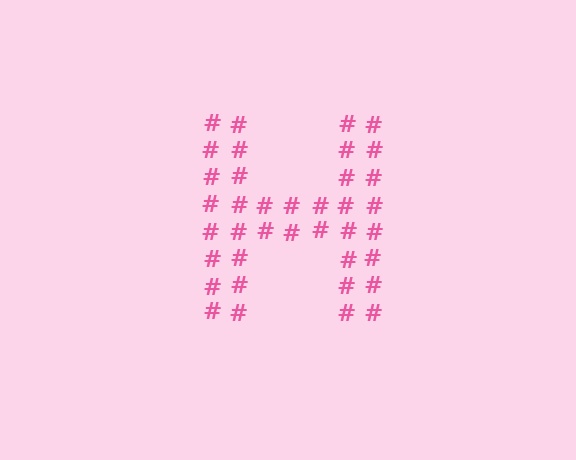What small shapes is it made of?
It is made of small hash symbols.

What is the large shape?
The large shape is the letter H.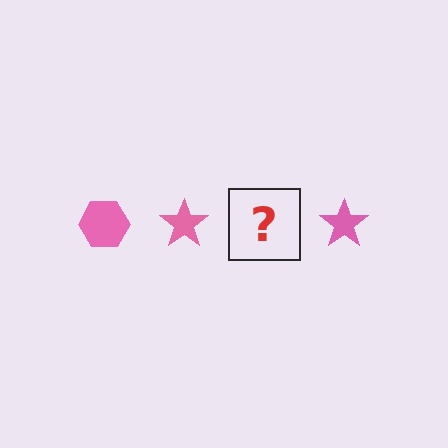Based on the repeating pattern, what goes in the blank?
The blank should be a pink hexagon.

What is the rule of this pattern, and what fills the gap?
The rule is that the pattern cycles through hexagon, star shapes in pink. The gap should be filled with a pink hexagon.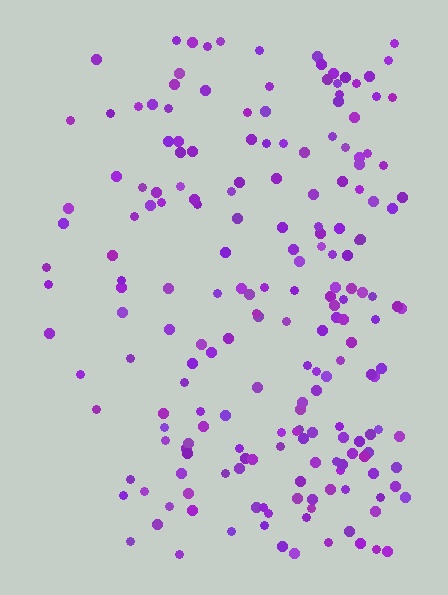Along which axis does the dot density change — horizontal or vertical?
Horizontal.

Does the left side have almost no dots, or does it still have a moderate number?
Still a moderate number, just noticeably fewer than the right.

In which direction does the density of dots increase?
From left to right, with the right side densest.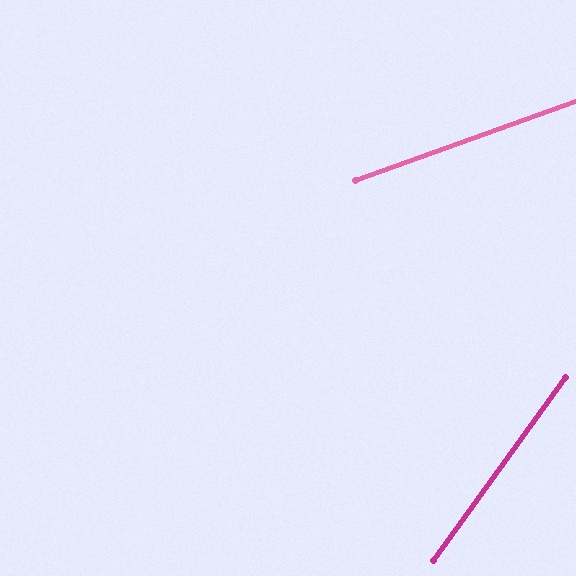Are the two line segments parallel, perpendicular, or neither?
Neither parallel nor perpendicular — they differ by about 34°.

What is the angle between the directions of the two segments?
Approximately 34 degrees.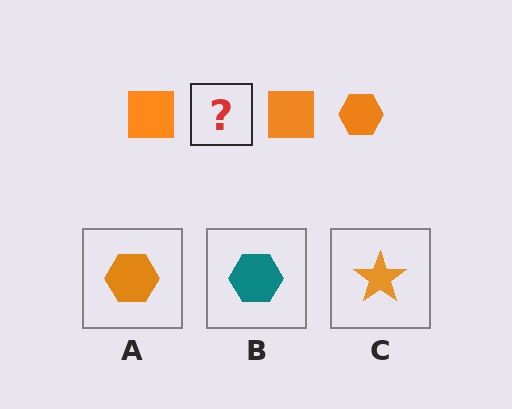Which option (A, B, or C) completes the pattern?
A.